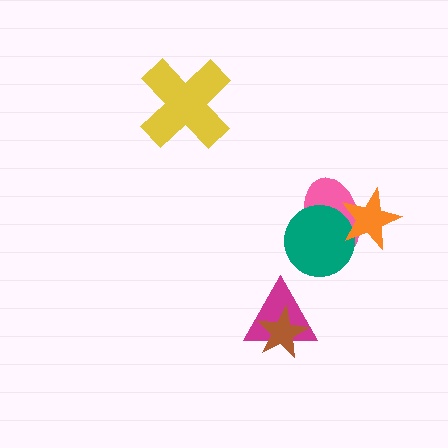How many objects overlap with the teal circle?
2 objects overlap with the teal circle.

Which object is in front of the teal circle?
The orange star is in front of the teal circle.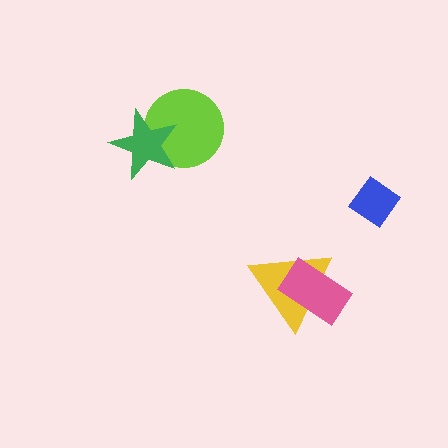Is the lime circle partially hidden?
Yes, it is partially covered by another shape.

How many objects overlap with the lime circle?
1 object overlaps with the lime circle.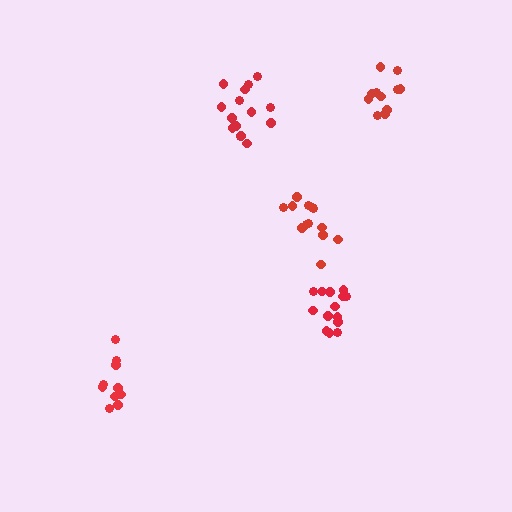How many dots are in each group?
Group 1: 10 dots, Group 2: 15 dots, Group 3: 13 dots, Group 4: 14 dots, Group 5: 11 dots (63 total).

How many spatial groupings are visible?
There are 5 spatial groupings.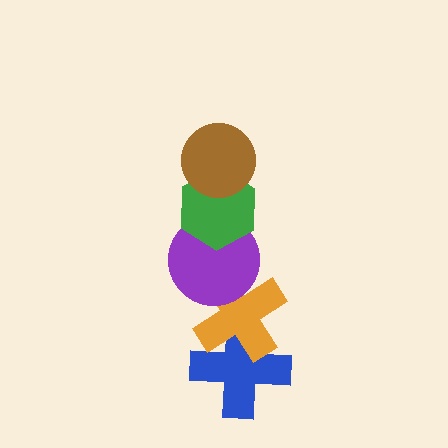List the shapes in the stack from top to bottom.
From top to bottom: the brown circle, the green hexagon, the purple circle, the orange cross, the blue cross.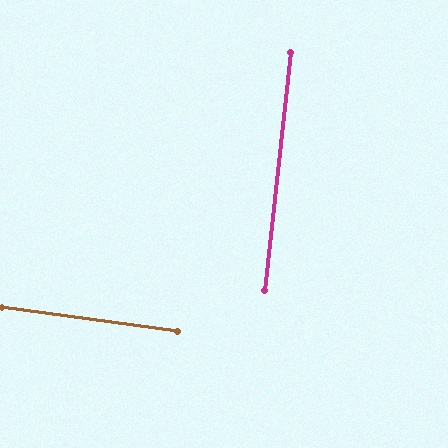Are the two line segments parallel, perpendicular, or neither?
Perpendicular — they meet at approximately 88°.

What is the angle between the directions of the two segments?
Approximately 88 degrees.